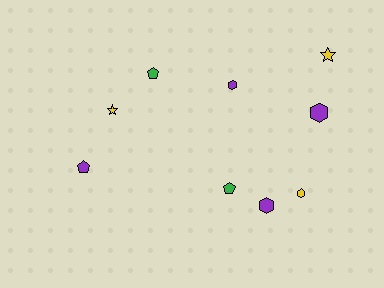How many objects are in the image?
There are 9 objects.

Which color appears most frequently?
Purple, with 4 objects.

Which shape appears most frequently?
Hexagon, with 4 objects.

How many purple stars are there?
There are no purple stars.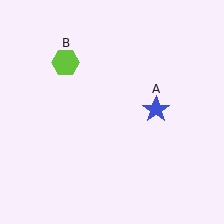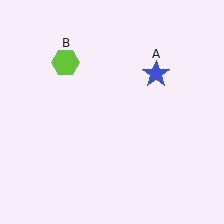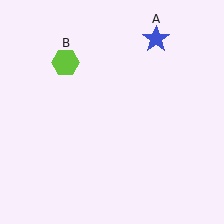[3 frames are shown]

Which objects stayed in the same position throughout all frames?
Lime hexagon (object B) remained stationary.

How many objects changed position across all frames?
1 object changed position: blue star (object A).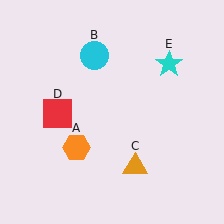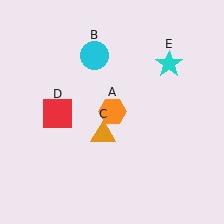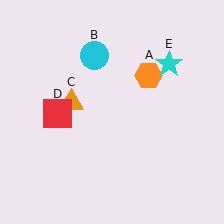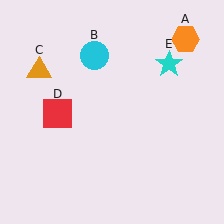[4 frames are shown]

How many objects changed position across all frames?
2 objects changed position: orange hexagon (object A), orange triangle (object C).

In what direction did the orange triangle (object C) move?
The orange triangle (object C) moved up and to the left.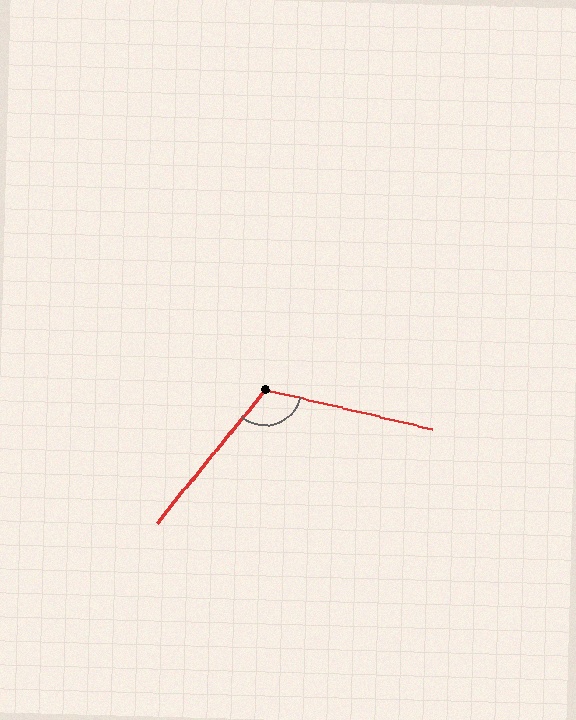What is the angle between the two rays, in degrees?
Approximately 116 degrees.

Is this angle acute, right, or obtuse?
It is obtuse.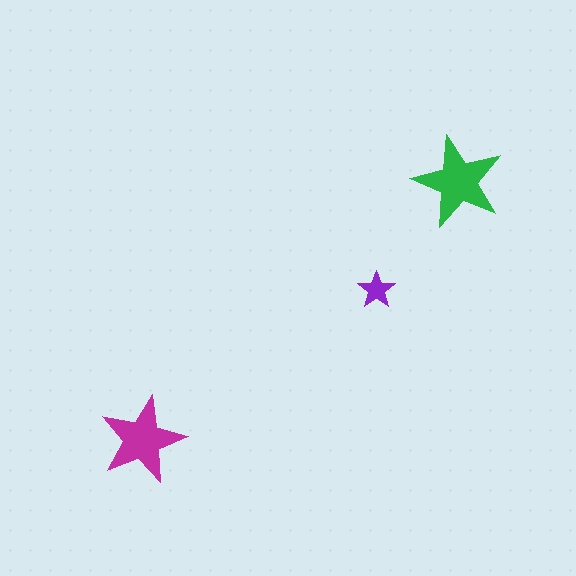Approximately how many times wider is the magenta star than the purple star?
About 2.5 times wider.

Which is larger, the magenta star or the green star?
The green one.